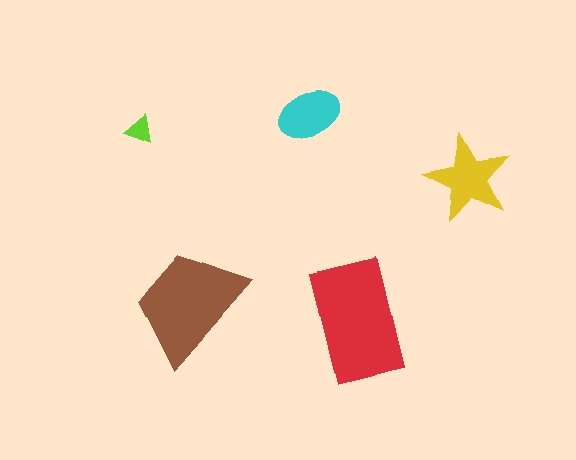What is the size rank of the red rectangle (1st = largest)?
1st.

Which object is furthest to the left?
The lime triangle is leftmost.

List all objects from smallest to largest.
The lime triangle, the cyan ellipse, the yellow star, the brown trapezoid, the red rectangle.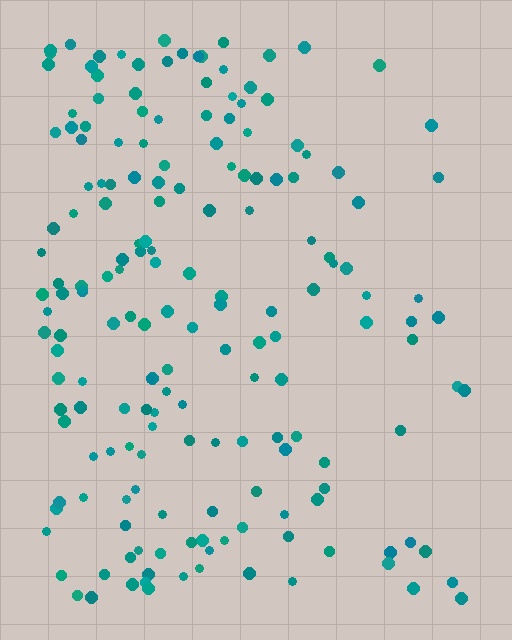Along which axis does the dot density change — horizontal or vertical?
Horizontal.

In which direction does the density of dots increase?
From right to left, with the left side densest.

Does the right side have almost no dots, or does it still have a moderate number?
Still a moderate number, just noticeably fewer than the left.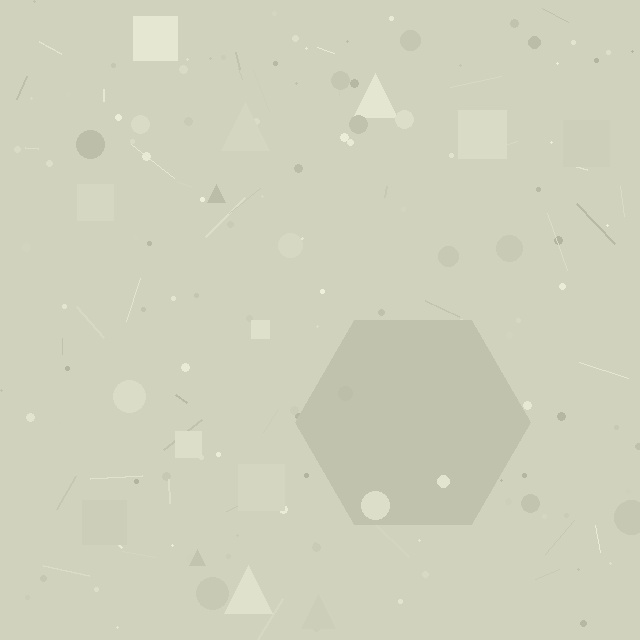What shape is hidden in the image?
A hexagon is hidden in the image.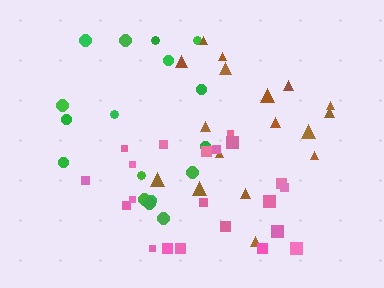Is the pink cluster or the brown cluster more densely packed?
Pink.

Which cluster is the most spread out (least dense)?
Brown.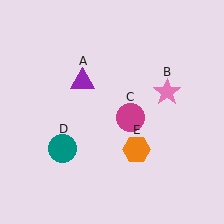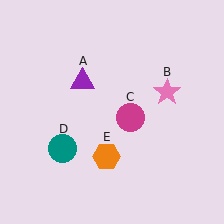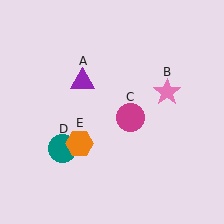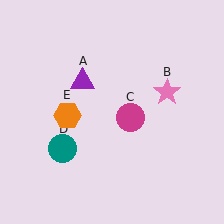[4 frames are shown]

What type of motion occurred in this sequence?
The orange hexagon (object E) rotated clockwise around the center of the scene.